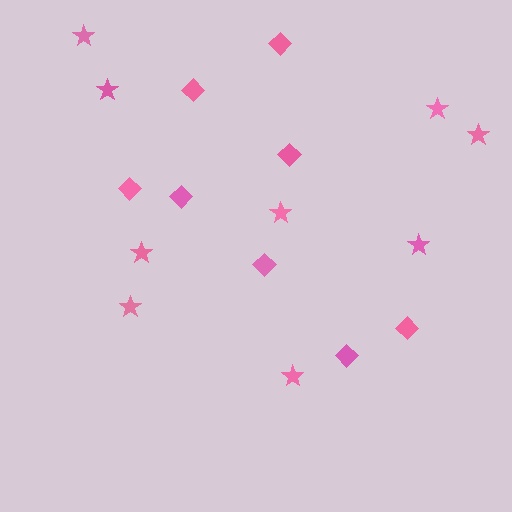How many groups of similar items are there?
There are 2 groups: one group of diamonds (8) and one group of stars (9).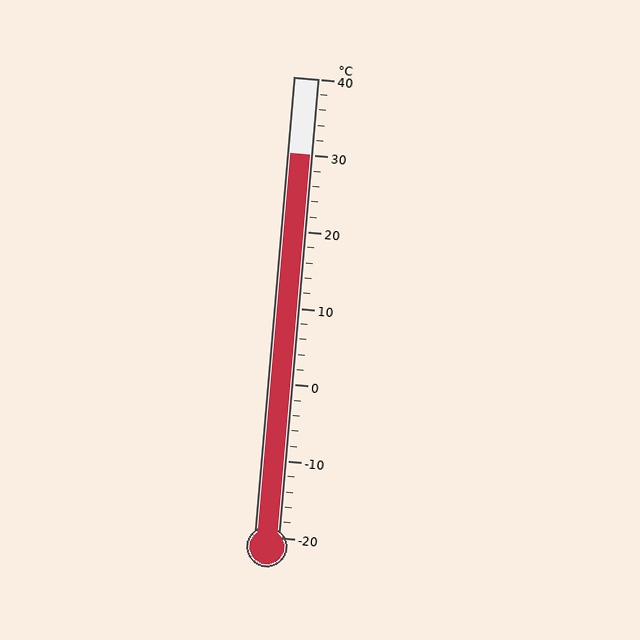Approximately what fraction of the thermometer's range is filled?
The thermometer is filled to approximately 85% of its range.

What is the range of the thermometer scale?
The thermometer scale ranges from -20°C to 40°C.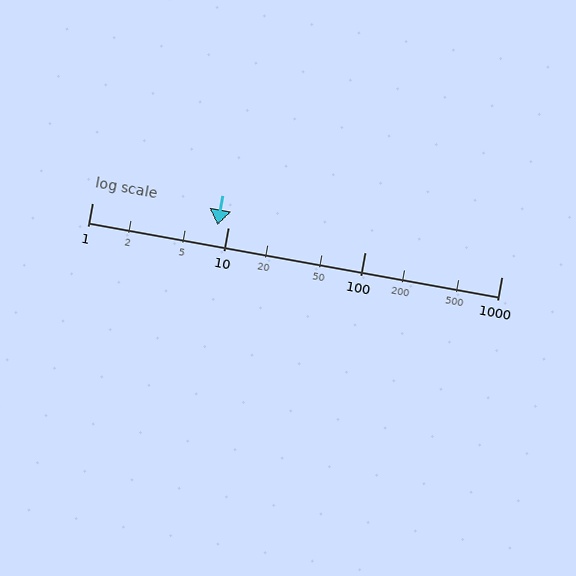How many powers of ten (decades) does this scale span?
The scale spans 3 decades, from 1 to 1000.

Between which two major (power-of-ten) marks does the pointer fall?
The pointer is between 1 and 10.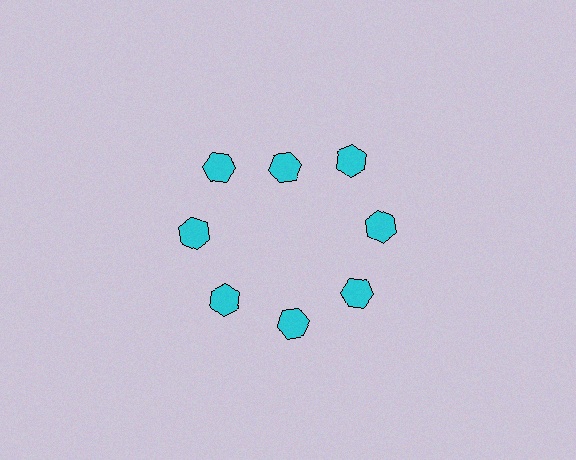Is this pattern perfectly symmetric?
No. The 8 cyan hexagons are arranged in a ring, but one element near the 12 o'clock position is pulled inward toward the center, breaking the 8-fold rotational symmetry.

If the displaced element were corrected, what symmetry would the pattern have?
It would have 8-fold rotational symmetry — the pattern would map onto itself every 45 degrees.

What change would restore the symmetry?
The symmetry would be restored by moving it outward, back onto the ring so that all 8 hexagons sit at equal angles and equal distance from the center.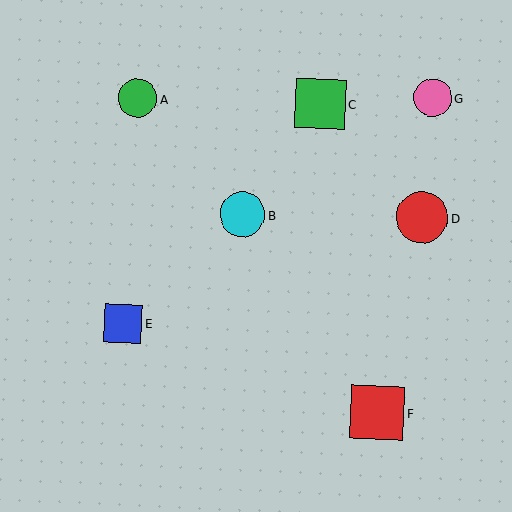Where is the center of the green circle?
The center of the green circle is at (137, 98).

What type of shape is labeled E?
Shape E is a blue square.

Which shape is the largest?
The red square (labeled F) is the largest.